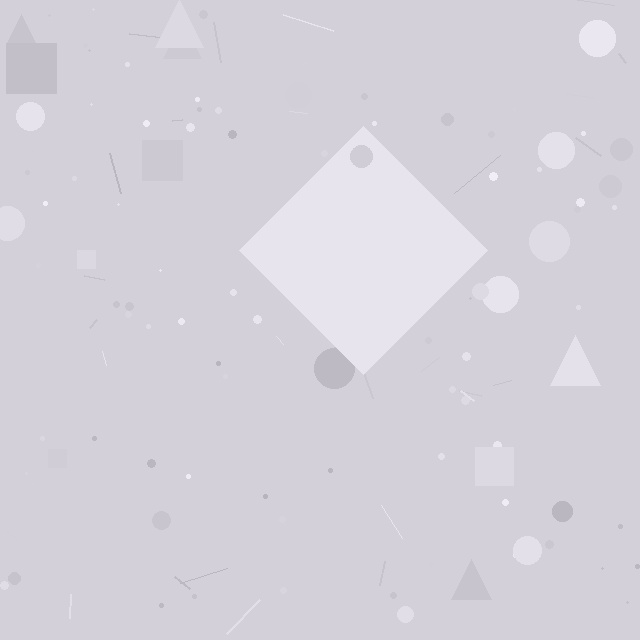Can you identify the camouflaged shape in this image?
The camouflaged shape is a diamond.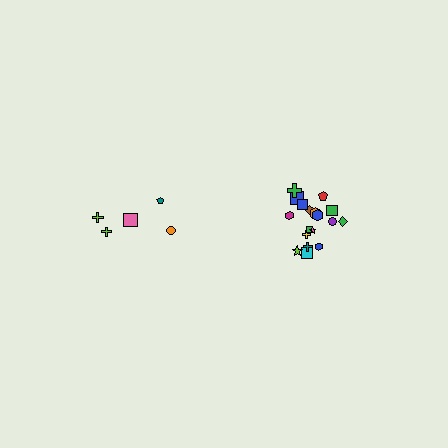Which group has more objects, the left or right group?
The right group.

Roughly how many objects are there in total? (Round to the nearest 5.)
Roughly 25 objects in total.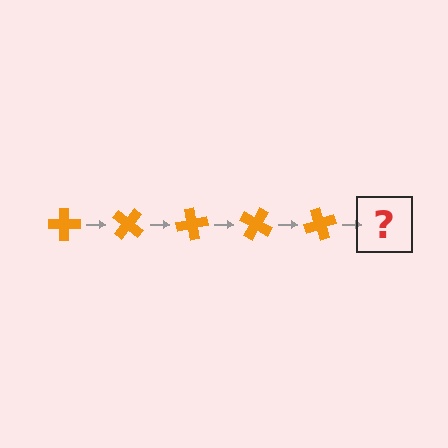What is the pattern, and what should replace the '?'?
The pattern is that the cross rotates 40 degrees each step. The '?' should be an orange cross rotated 200 degrees.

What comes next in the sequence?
The next element should be an orange cross rotated 200 degrees.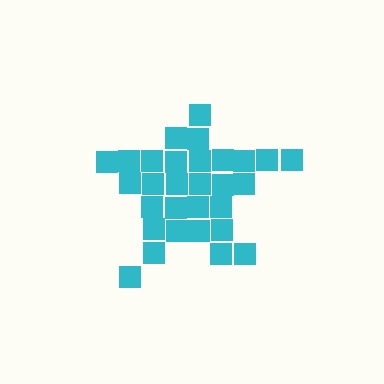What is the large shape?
The large shape is a star.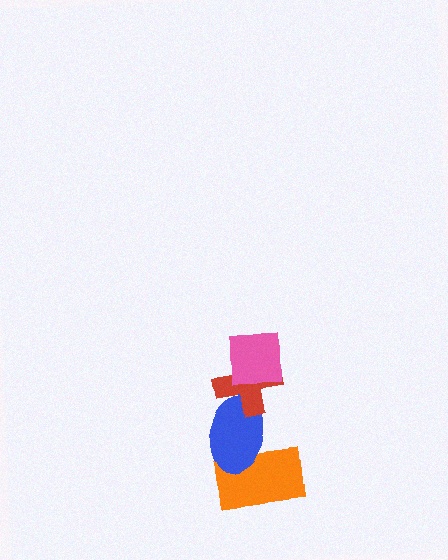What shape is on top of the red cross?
The pink square is on top of the red cross.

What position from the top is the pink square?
The pink square is 1st from the top.